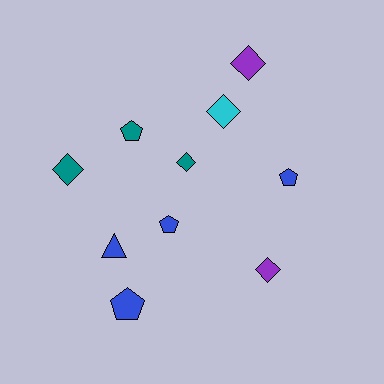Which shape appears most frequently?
Diamond, with 5 objects.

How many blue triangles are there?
There is 1 blue triangle.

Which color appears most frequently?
Blue, with 4 objects.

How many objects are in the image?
There are 10 objects.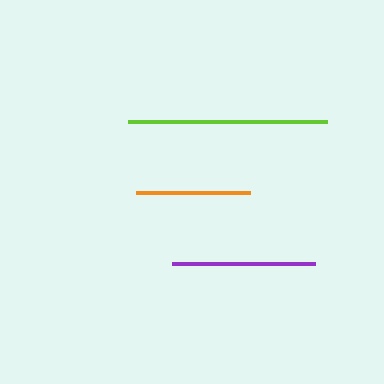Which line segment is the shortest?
The orange line is the shortest at approximately 114 pixels.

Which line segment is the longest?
The lime line is the longest at approximately 200 pixels.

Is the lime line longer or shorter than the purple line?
The lime line is longer than the purple line.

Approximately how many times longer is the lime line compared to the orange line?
The lime line is approximately 1.8 times the length of the orange line.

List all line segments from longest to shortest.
From longest to shortest: lime, purple, orange.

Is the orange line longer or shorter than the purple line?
The purple line is longer than the orange line.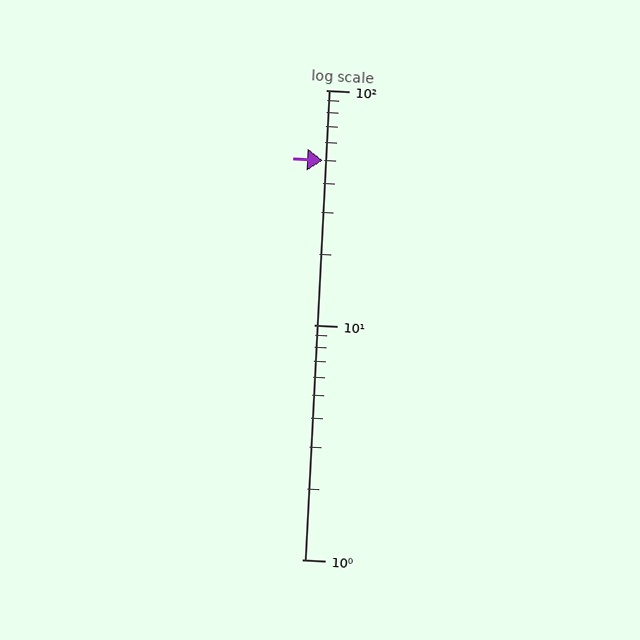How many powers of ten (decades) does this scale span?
The scale spans 2 decades, from 1 to 100.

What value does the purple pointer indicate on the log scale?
The pointer indicates approximately 50.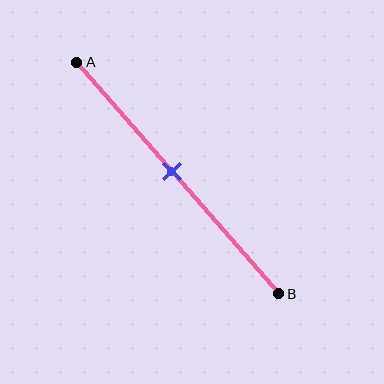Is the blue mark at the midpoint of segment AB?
Yes, the mark is approximately at the midpoint.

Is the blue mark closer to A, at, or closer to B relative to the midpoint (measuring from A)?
The blue mark is approximately at the midpoint of segment AB.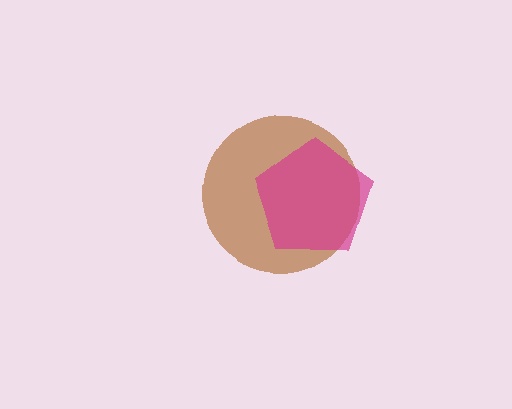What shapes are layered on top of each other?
The layered shapes are: a brown circle, a magenta pentagon.